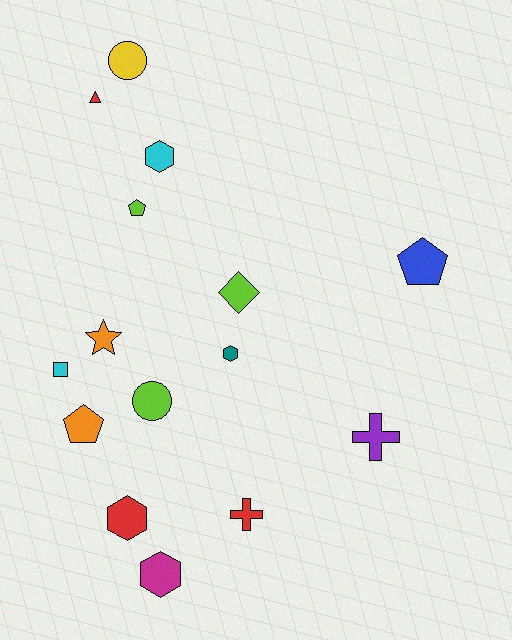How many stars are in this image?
There is 1 star.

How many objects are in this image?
There are 15 objects.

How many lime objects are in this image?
There are 3 lime objects.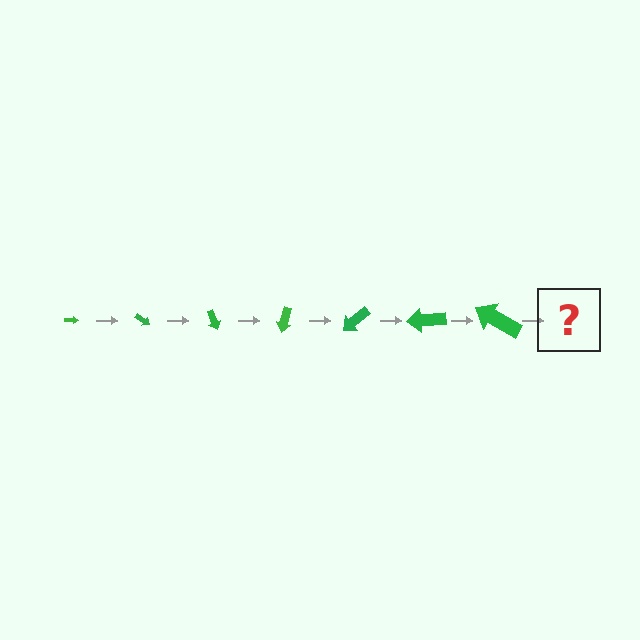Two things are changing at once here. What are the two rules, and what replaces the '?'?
The two rules are that the arrow grows larger each step and it rotates 35 degrees each step. The '?' should be an arrow, larger than the previous one and rotated 245 degrees from the start.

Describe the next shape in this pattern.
It should be an arrow, larger than the previous one and rotated 245 degrees from the start.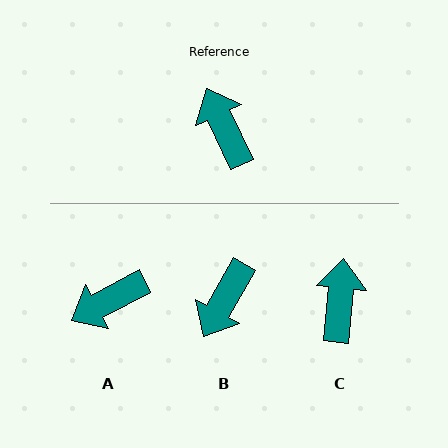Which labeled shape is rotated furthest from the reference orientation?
B, about 125 degrees away.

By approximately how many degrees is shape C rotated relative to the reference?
Approximately 31 degrees clockwise.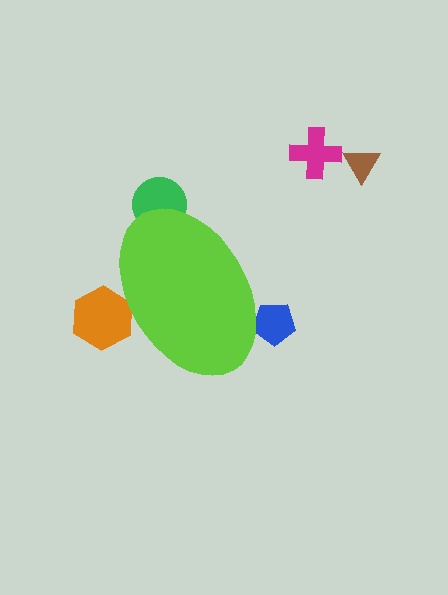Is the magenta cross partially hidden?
No, the magenta cross is fully visible.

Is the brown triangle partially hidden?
No, the brown triangle is fully visible.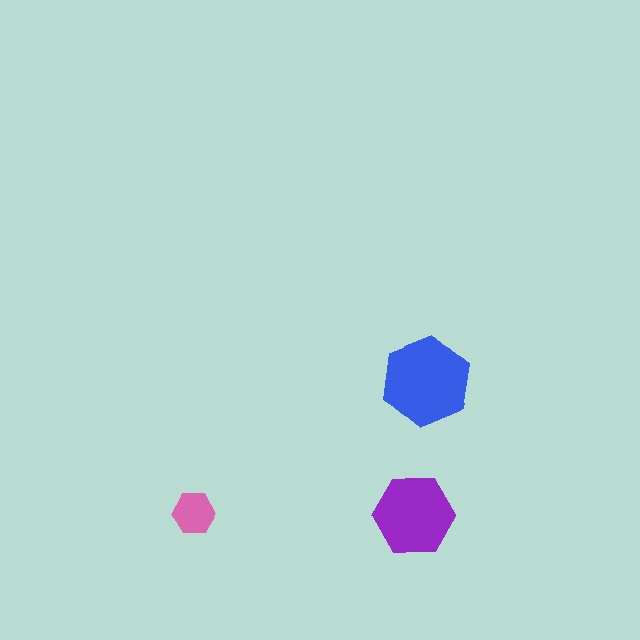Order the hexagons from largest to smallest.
the blue one, the purple one, the pink one.